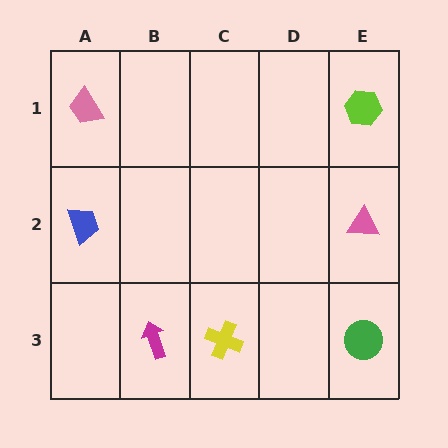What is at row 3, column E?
A green circle.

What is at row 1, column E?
A lime hexagon.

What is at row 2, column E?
A pink triangle.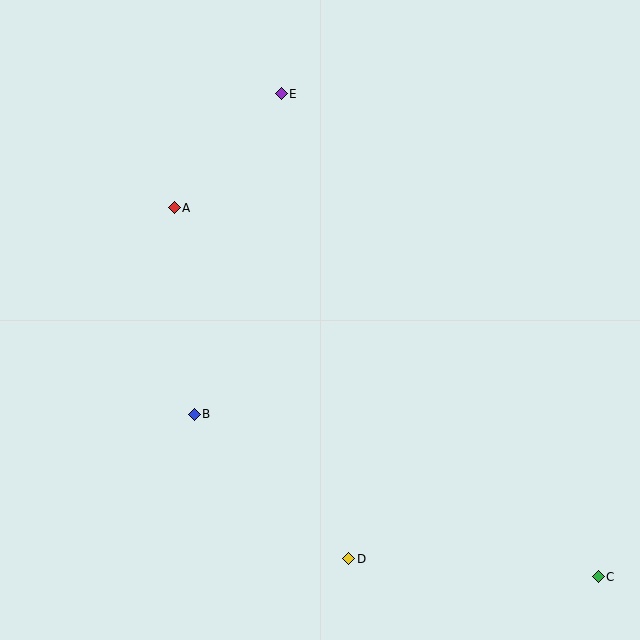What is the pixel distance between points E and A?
The distance between E and A is 156 pixels.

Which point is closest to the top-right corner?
Point E is closest to the top-right corner.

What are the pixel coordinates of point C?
Point C is at (598, 577).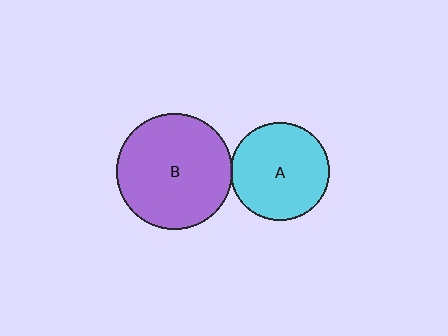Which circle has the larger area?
Circle B (purple).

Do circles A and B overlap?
Yes.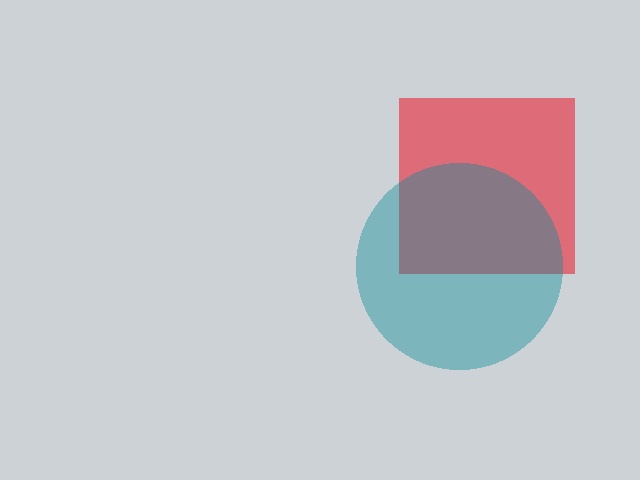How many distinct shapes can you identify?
There are 2 distinct shapes: a red square, a teal circle.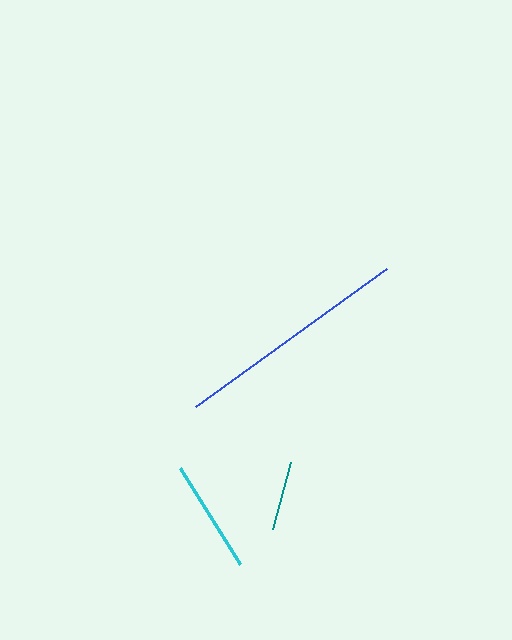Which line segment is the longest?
The blue line is the longest at approximately 236 pixels.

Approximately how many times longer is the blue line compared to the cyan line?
The blue line is approximately 2.1 times the length of the cyan line.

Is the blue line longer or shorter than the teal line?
The blue line is longer than the teal line.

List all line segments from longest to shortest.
From longest to shortest: blue, cyan, teal.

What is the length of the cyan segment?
The cyan segment is approximately 113 pixels long.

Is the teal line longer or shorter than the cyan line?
The cyan line is longer than the teal line.